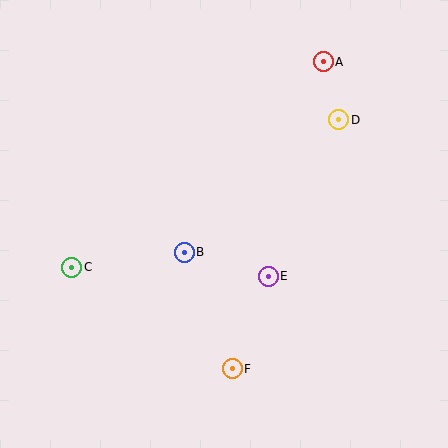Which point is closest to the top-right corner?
Point A is closest to the top-right corner.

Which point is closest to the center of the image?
Point B at (184, 252) is closest to the center.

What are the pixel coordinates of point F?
Point F is at (232, 369).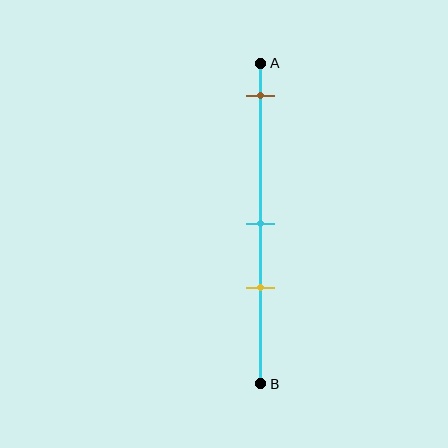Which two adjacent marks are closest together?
The cyan and yellow marks are the closest adjacent pair.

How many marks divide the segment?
There are 3 marks dividing the segment.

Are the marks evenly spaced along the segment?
No, the marks are not evenly spaced.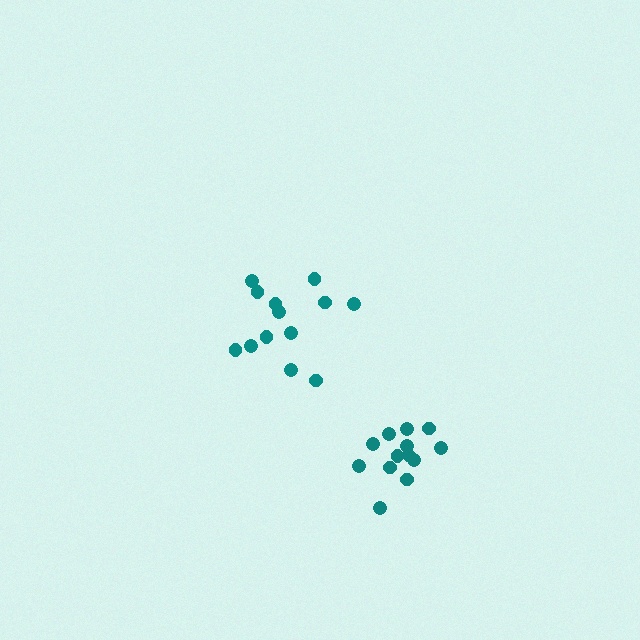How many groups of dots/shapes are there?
There are 2 groups.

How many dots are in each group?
Group 1: 13 dots, Group 2: 13 dots (26 total).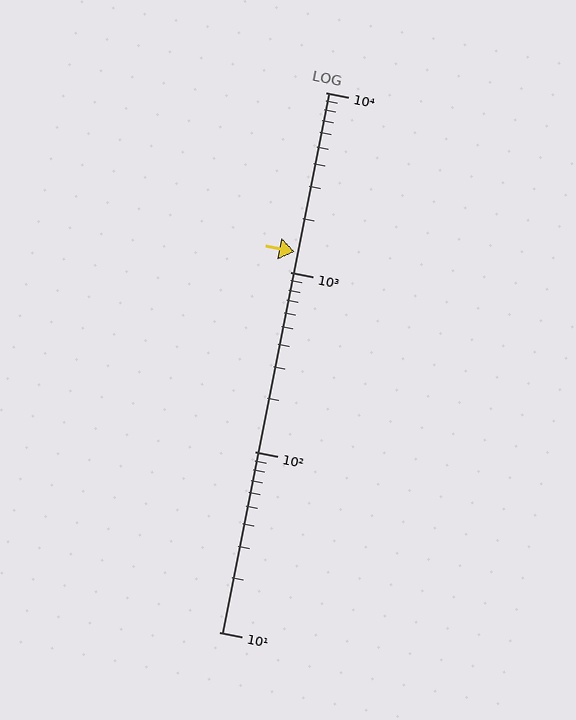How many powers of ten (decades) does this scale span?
The scale spans 3 decades, from 10 to 10000.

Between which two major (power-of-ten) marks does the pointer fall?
The pointer is between 1000 and 10000.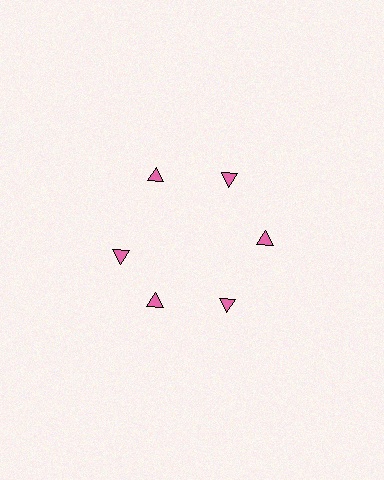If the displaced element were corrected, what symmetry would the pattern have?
It would have 6-fold rotational symmetry — the pattern would map onto itself every 60 degrees.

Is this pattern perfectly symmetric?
No. The 6 pink triangles are arranged in a ring, but one element near the 9 o'clock position is rotated out of alignment along the ring, breaking the 6-fold rotational symmetry.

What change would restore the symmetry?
The symmetry would be restored by rotating it back into even spacing with its neighbors so that all 6 triangles sit at equal angles and equal distance from the center.